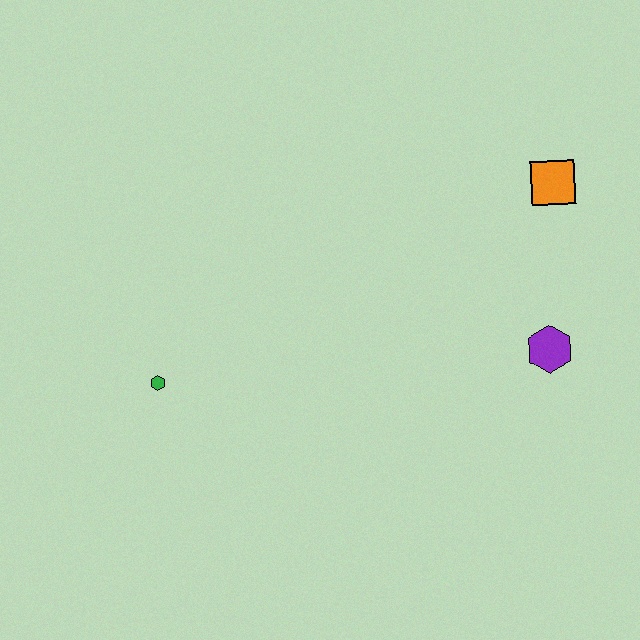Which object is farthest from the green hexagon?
The orange square is farthest from the green hexagon.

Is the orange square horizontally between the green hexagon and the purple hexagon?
No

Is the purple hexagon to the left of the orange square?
Yes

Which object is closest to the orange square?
The purple hexagon is closest to the orange square.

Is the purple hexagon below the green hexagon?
No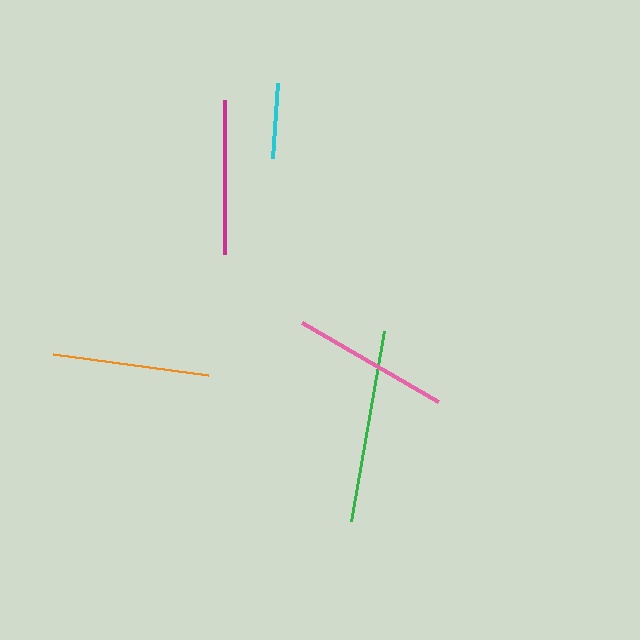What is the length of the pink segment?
The pink segment is approximately 157 pixels long.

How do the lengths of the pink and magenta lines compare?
The pink and magenta lines are approximately the same length.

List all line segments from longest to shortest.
From longest to shortest: green, pink, orange, magenta, cyan.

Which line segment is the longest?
The green line is the longest at approximately 193 pixels.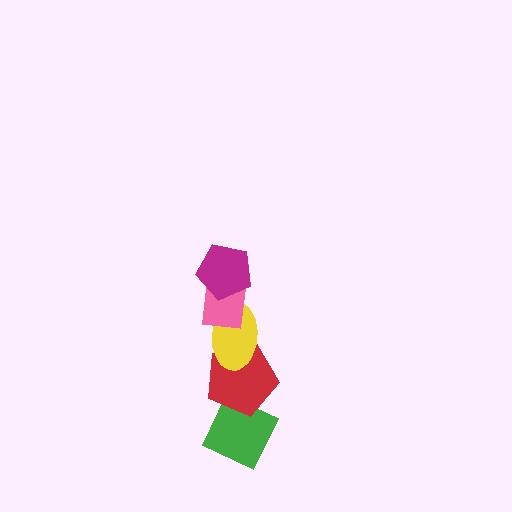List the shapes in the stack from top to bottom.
From top to bottom: the magenta pentagon, the pink rectangle, the yellow ellipse, the red pentagon, the green diamond.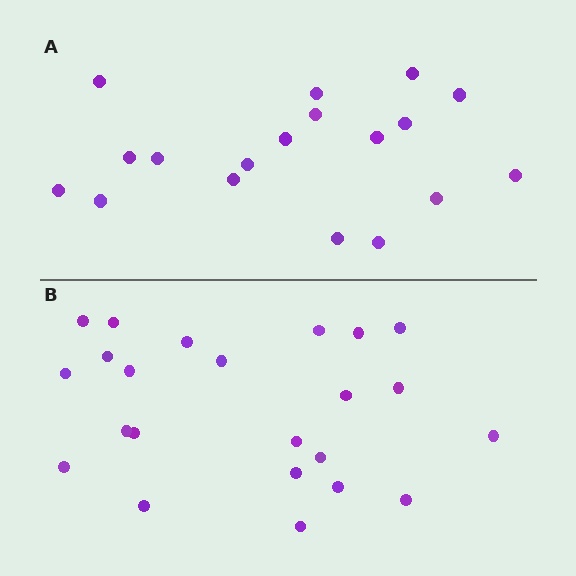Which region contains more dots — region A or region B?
Region B (the bottom region) has more dots.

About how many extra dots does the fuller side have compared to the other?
Region B has about 5 more dots than region A.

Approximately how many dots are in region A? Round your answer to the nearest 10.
About 20 dots. (The exact count is 18, which rounds to 20.)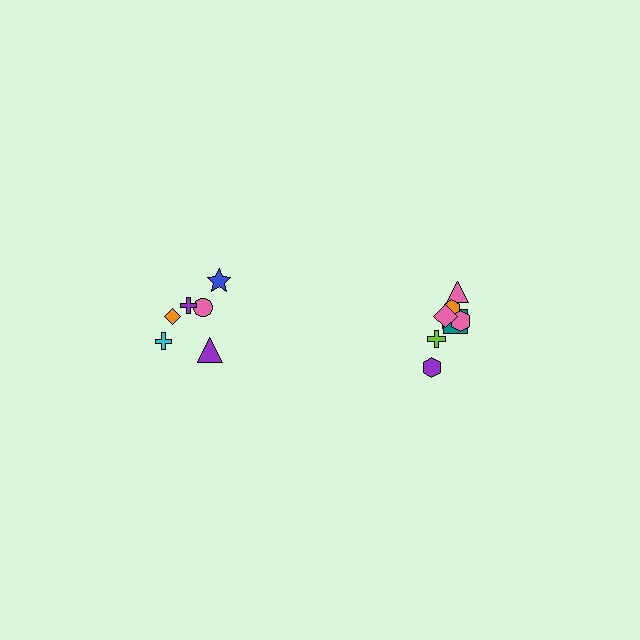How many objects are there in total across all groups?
There are 14 objects.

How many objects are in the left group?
There are 6 objects.